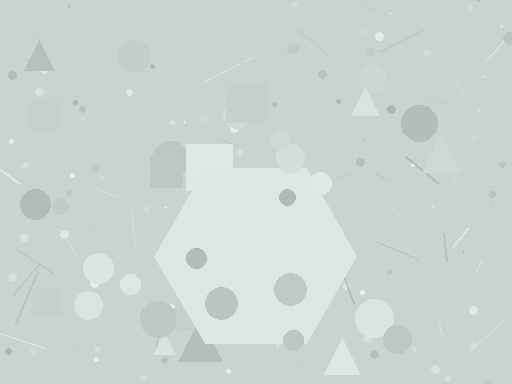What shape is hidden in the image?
A hexagon is hidden in the image.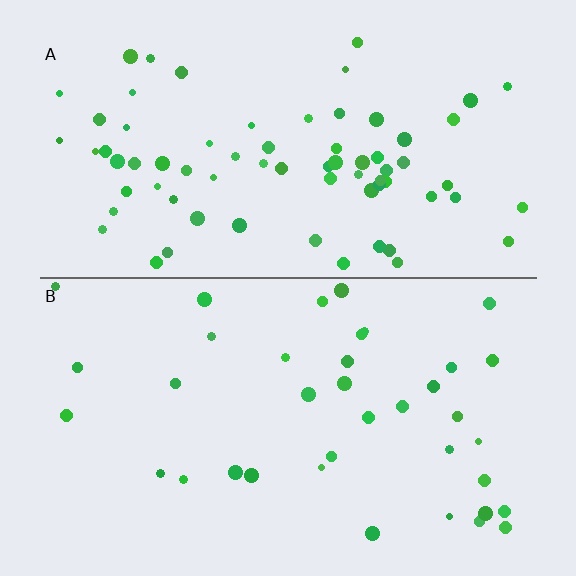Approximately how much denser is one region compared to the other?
Approximately 1.9× — region A over region B.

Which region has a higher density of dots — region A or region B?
A (the top).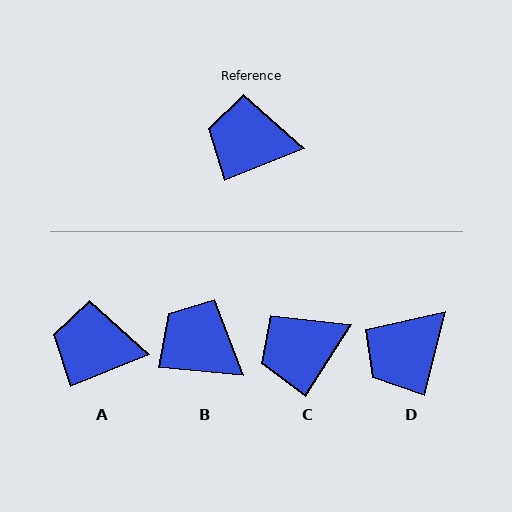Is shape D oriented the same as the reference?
No, it is off by about 54 degrees.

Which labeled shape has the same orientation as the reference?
A.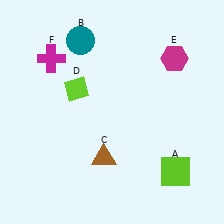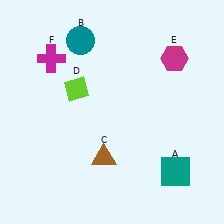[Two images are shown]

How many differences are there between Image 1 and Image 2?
There is 1 difference between the two images.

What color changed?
The square (A) changed from lime in Image 1 to teal in Image 2.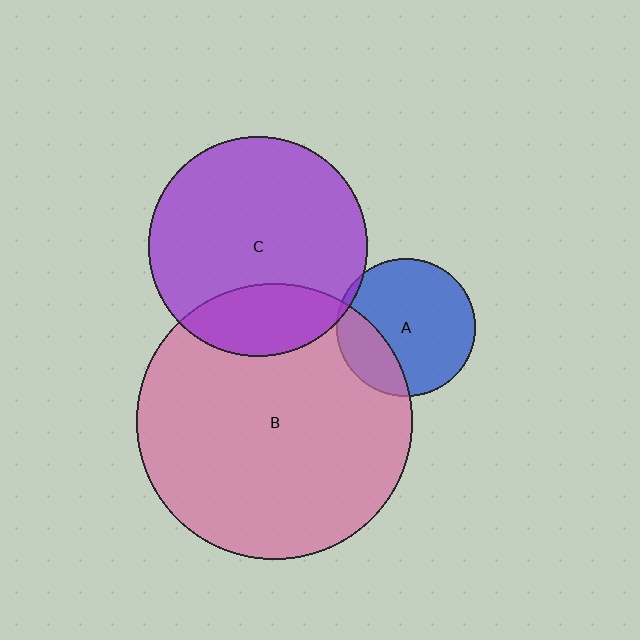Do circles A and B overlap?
Yes.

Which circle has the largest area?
Circle B (pink).